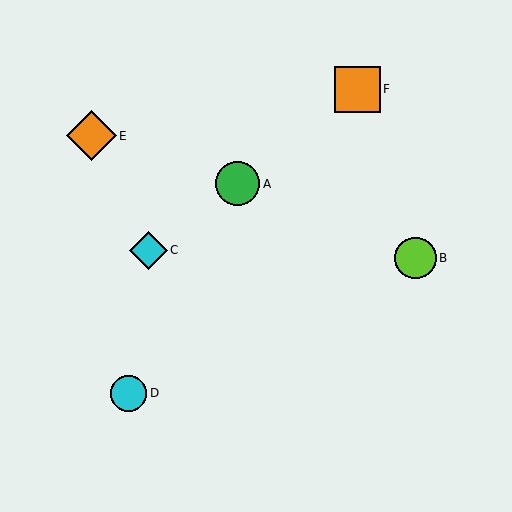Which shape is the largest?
The orange diamond (labeled E) is the largest.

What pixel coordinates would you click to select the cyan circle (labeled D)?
Click at (129, 393) to select the cyan circle D.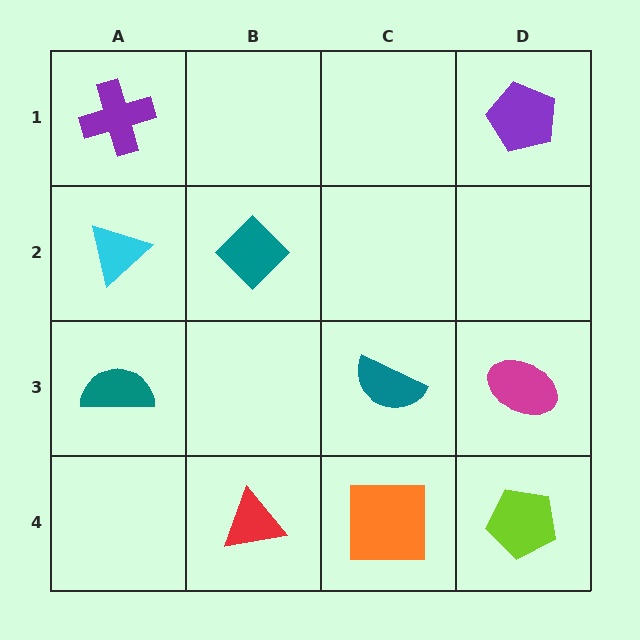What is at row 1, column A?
A purple cross.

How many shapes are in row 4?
3 shapes.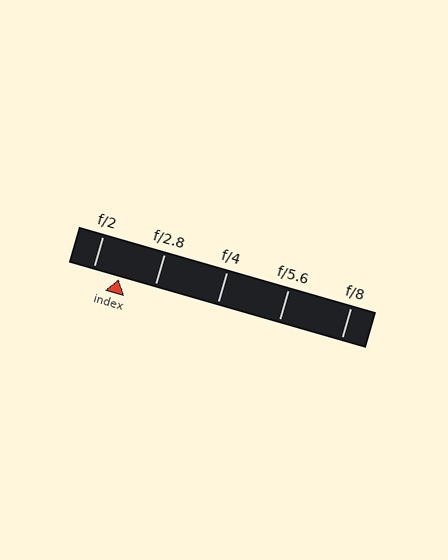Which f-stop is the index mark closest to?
The index mark is closest to f/2.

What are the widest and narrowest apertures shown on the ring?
The widest aperture shown is f/2 and the narrowest is f/8.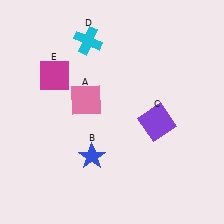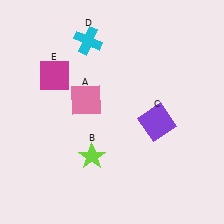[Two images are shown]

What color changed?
The star (B) changed from blue in Image 1 to lime in Image 2.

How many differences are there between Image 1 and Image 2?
There is 1 difference between the two images.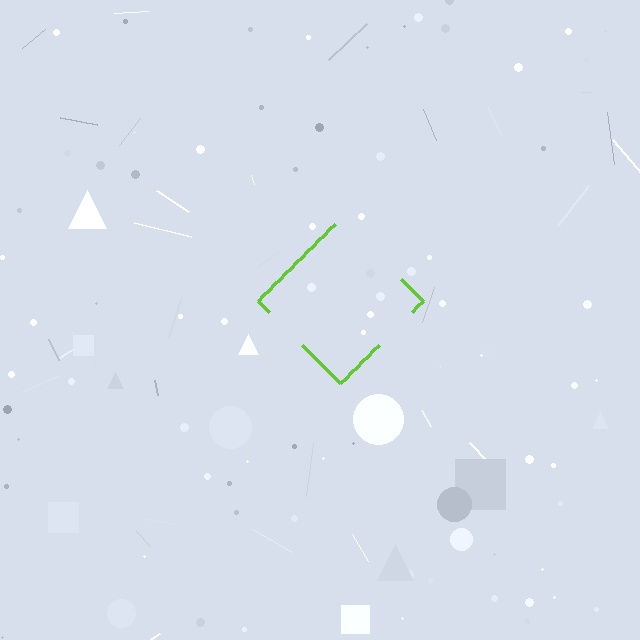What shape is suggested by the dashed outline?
The dashed outline suggests a diamond.